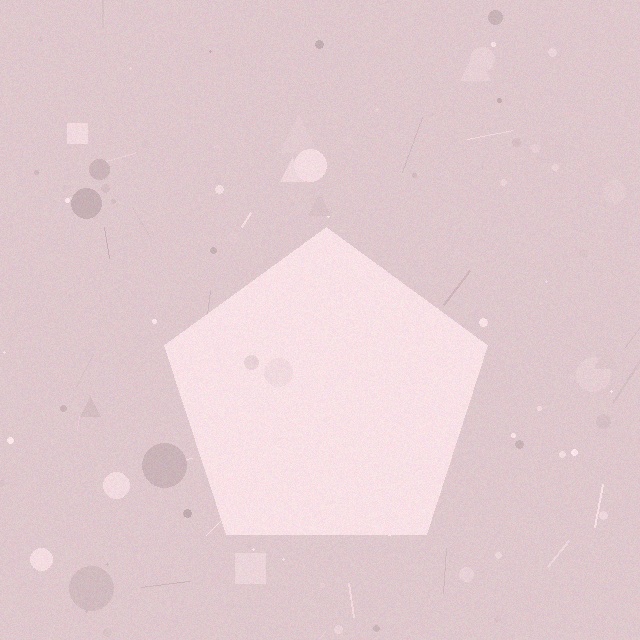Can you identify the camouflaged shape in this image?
The camouflaged shape is a pentagon.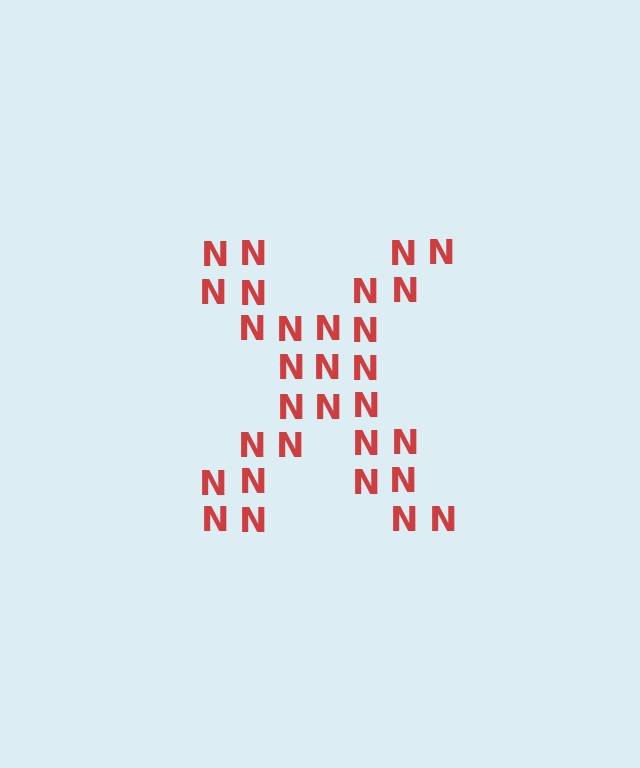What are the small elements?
The small elements are letter N's.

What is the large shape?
The large shape is the letter X.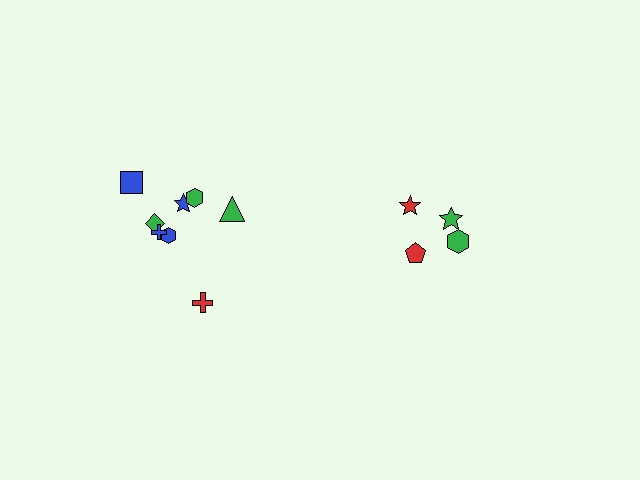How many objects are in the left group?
There are 8 objects.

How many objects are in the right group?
There are 4 objects.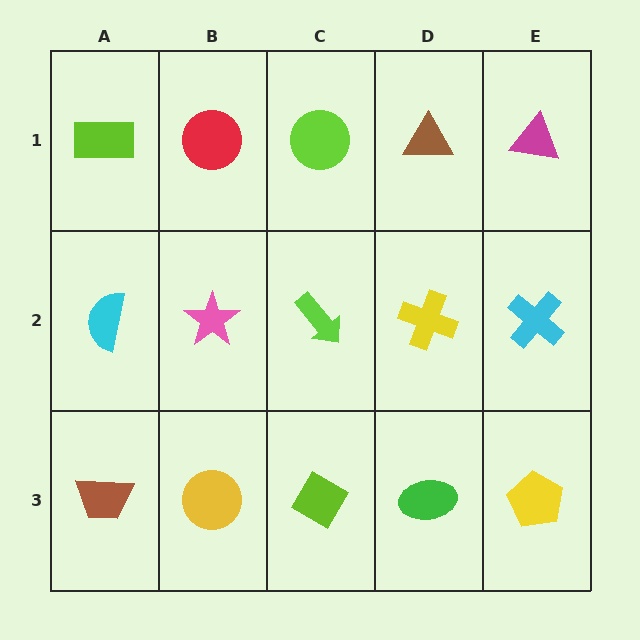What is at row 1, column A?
A lime rectangle.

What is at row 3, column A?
A brown trapezoid.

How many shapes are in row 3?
5 shapes.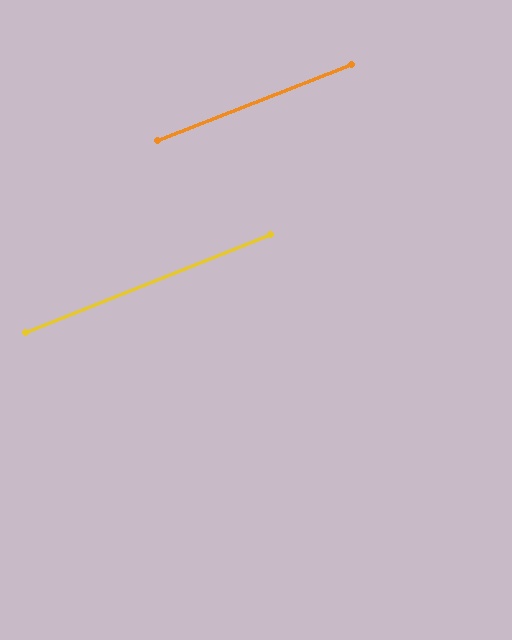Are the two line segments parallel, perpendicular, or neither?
Parallel — their directions differ by only 0.5°.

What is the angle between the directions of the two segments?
Approximately 0 degrees.